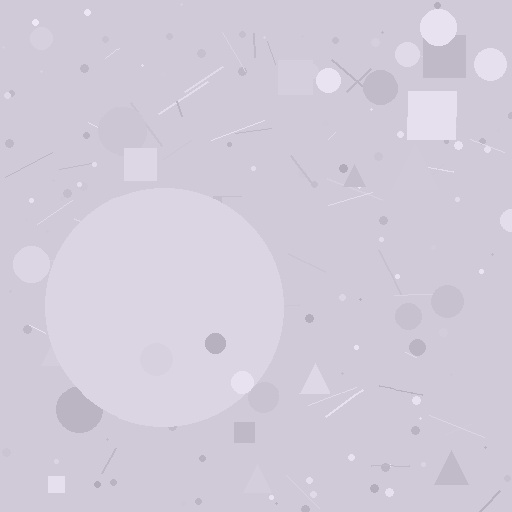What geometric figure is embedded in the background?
A circle is embedded in the background.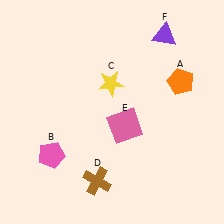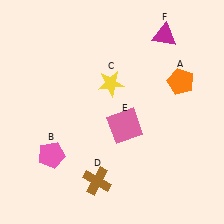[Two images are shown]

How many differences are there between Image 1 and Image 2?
There is 1 difference between the two images.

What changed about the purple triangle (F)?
In Image 1, F is purple. In Image 2, it changed to magenta.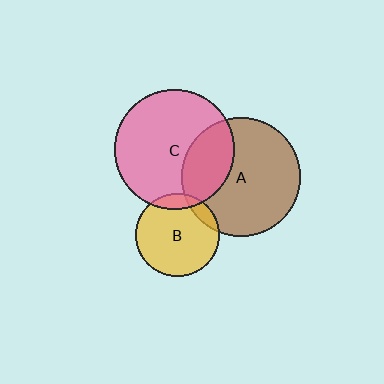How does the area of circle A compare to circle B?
Approximately 2.0 times.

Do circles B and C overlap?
Yes.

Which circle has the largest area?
Circle C (pink).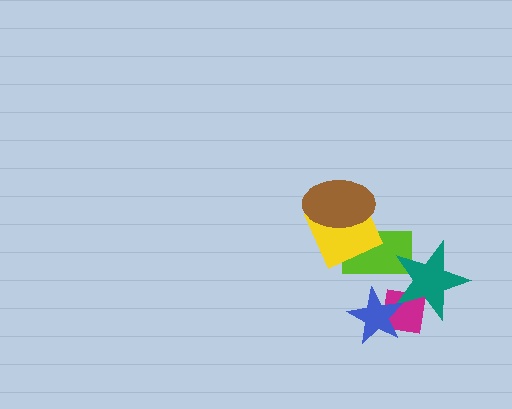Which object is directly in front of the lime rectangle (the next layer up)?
The yellow diamond is directly in front of the lime rectangle.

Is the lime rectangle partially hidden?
Yes, it is partially covered by another shape.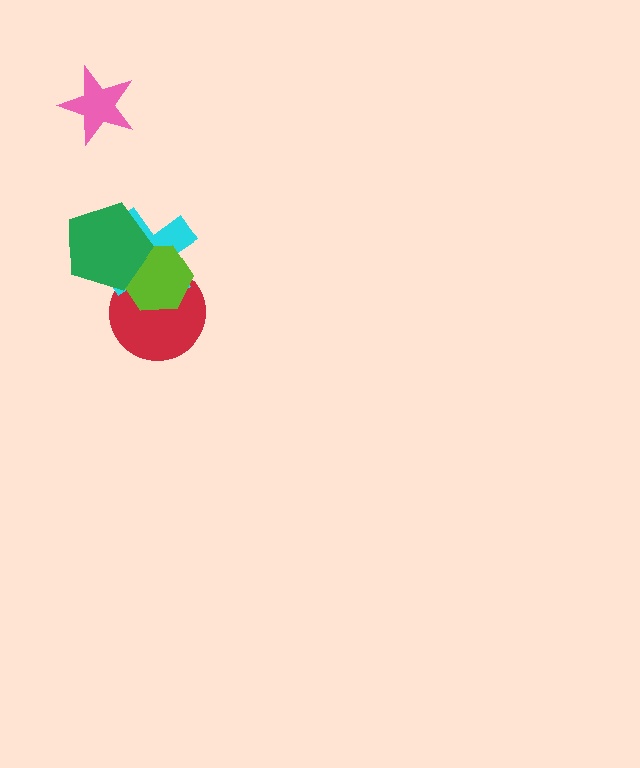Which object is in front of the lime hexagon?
The green pentagon is in front of the lime hexagon.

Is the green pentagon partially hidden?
No, no other shape covers it.